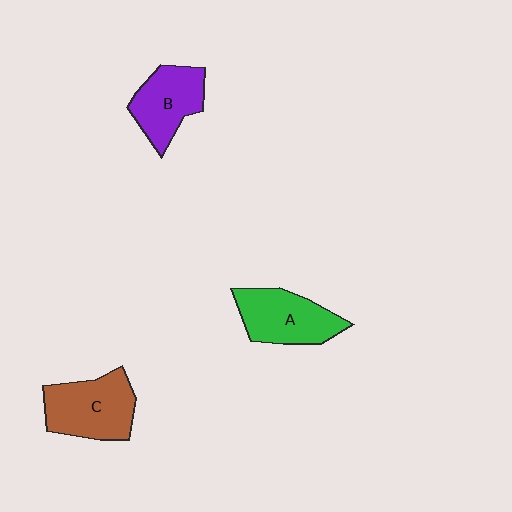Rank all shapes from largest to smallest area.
From largest to smallest: C (brown), A (green), B (purple).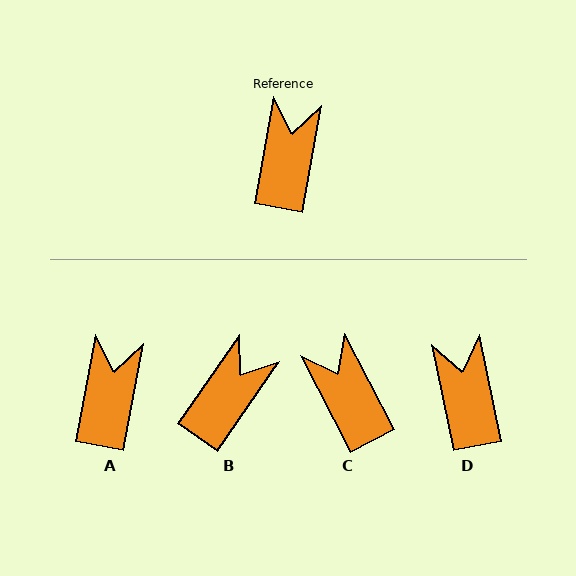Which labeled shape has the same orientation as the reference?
A.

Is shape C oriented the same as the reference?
No, it is off by about 38 degrees.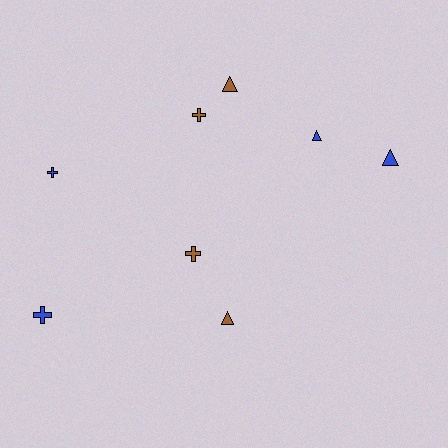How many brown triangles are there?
There are 2 brown triangles.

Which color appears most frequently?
Blue, with 4 objects.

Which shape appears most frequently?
Cross, with 4 objects.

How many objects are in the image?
There are 8 objects.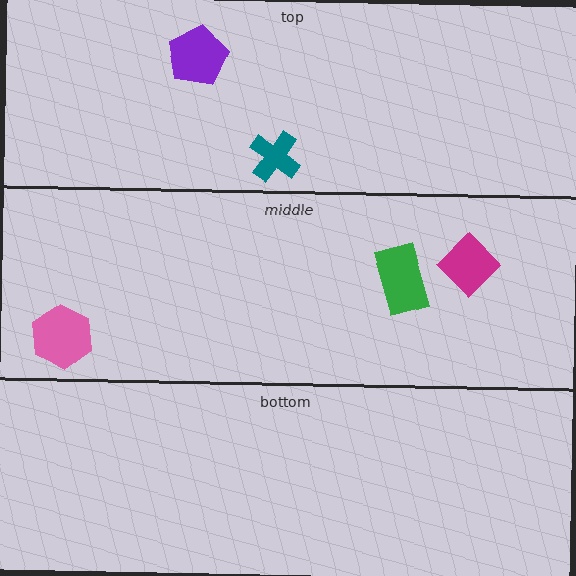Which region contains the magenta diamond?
The middle region.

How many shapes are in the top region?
2.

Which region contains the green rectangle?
The middle region.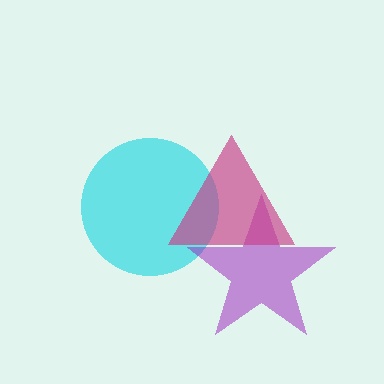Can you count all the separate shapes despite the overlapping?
Yes, there are 3 separate shapes.